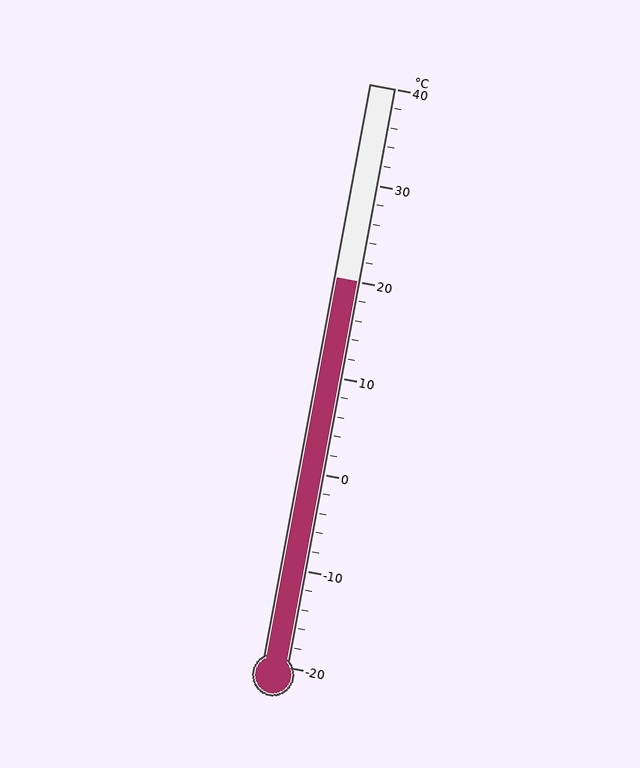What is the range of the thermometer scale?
The thermometer scale ranges from -20°C to 40°C.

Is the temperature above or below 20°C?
The temperature is at 20°C.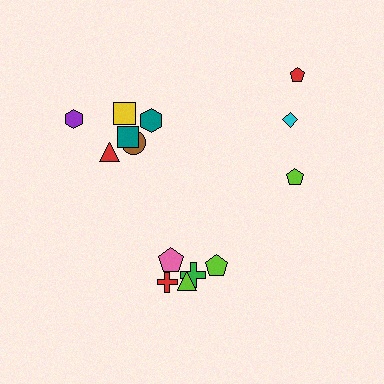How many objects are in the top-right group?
There are 3 objects.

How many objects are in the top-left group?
There are 6 objects.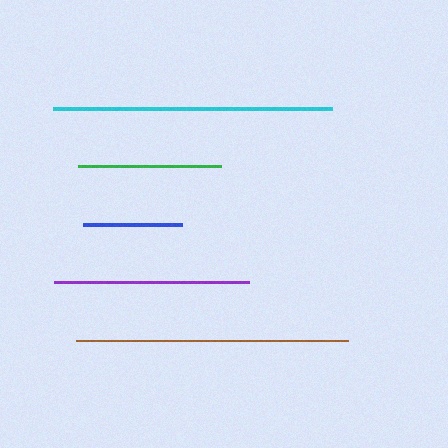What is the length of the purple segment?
The purple segment is approximately 194 pixels long.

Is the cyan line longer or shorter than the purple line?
The cyan line is longer than the purple line.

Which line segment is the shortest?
The blue line is the shortest at approximately 99 pixels.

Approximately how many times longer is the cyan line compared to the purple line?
The cyan line is approximately 1.4 times the length of the purple line.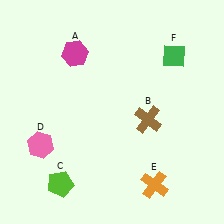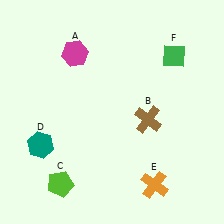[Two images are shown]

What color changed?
The hexagon (D) changed from pink in Image 1 to teal in Image 2.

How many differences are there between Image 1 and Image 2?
There is 1 difference between the two images.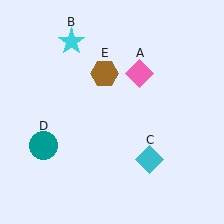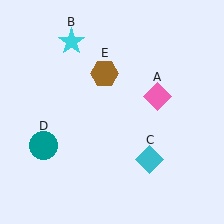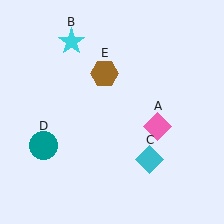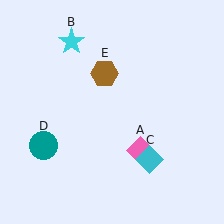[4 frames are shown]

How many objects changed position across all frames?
1 object changed position: pink diamond (object A).